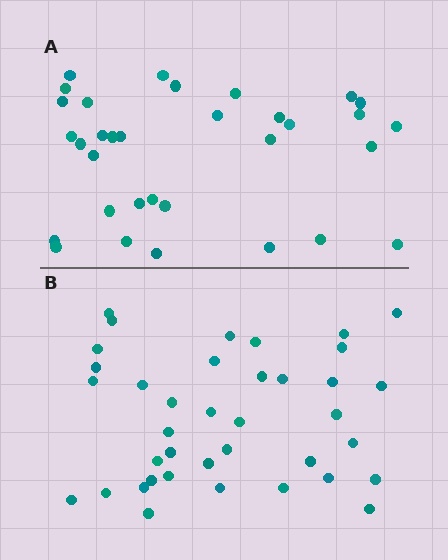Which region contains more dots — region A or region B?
Region B (the bottom region) has more dots.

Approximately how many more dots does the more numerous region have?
Region B has about 5 more dots than region A.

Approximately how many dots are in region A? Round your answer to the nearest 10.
About 30 dots. (The exact count is 33, which rounds to 30.)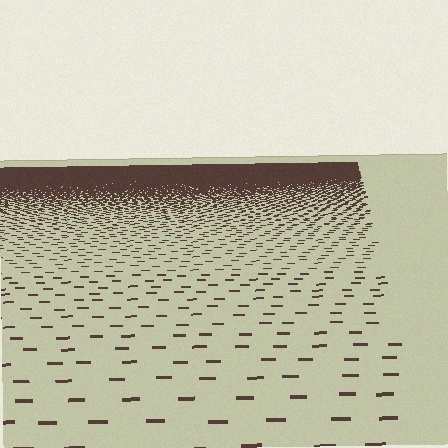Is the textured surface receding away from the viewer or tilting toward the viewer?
The surface is receding away from the viewer. Texture elements get smaller and denser toward the top.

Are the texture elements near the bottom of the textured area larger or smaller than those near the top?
Larger. Near the bottom, elements are closer to the viewer and appear at a bigger on-screen size.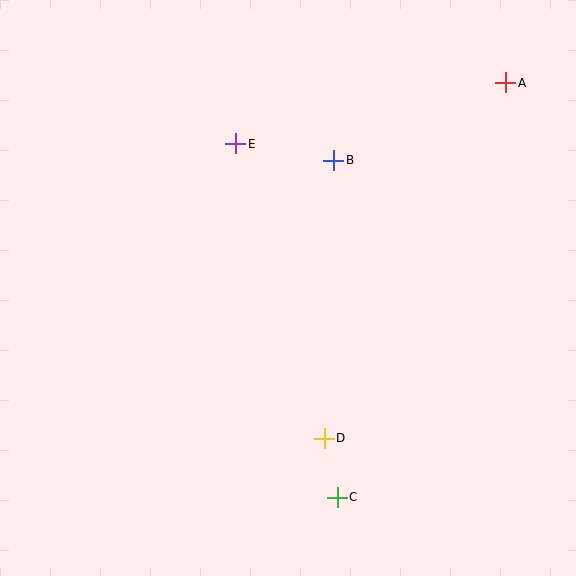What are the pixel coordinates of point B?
Point B is at (334, 160).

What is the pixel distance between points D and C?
The distance between D and C is 60 pixels.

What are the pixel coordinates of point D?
Point D is at (324, 438).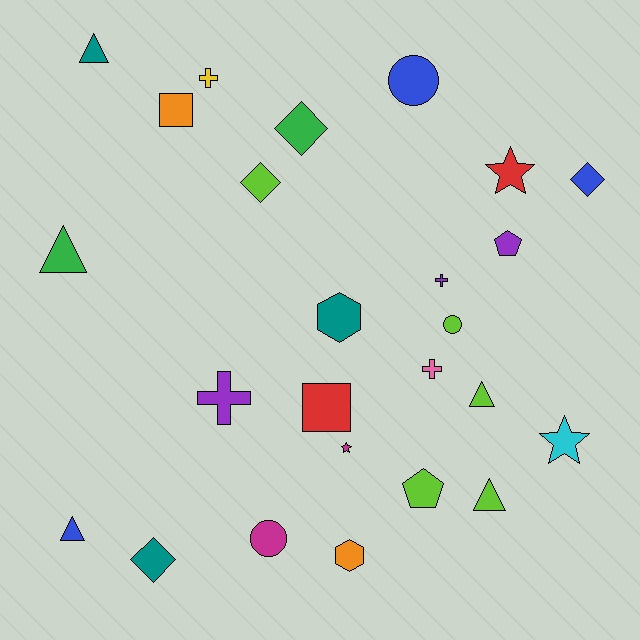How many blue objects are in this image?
There are 3 blue objects.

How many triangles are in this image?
There are 5 triangles.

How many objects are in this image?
There are 25 objects.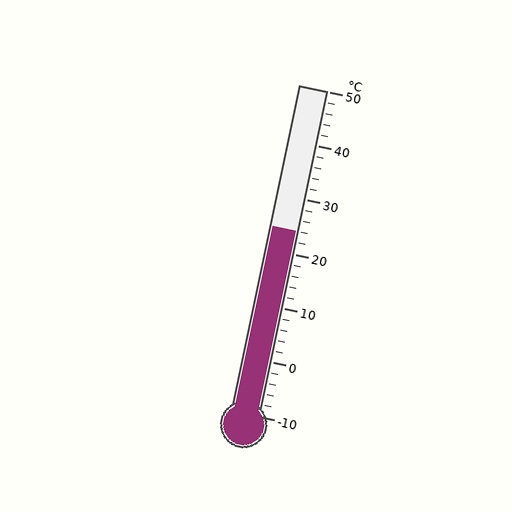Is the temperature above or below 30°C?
The temperature is below 30°C.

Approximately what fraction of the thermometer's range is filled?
The thermometer is filled to approximately 55% of its range.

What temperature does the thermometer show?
The thermometer shows approximately 24°C.